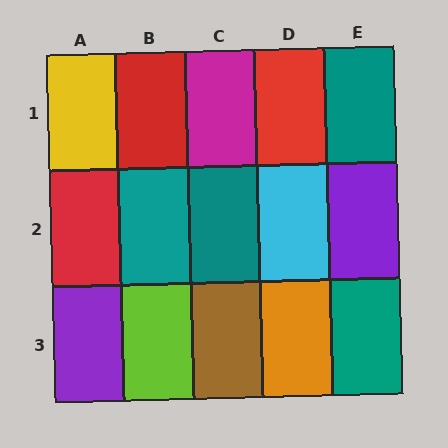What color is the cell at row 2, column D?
Cyan.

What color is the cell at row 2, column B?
Teal.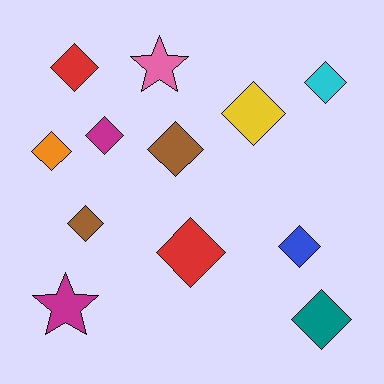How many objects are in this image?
There are 12 objects.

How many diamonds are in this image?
There are 10 diamonds.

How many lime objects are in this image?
There are no lime objects.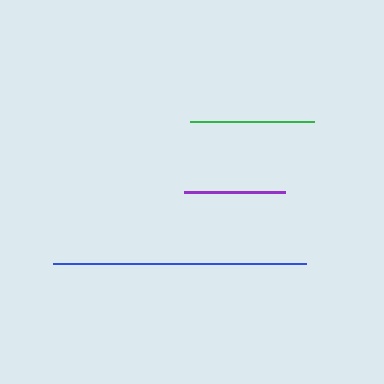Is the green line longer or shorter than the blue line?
The blue line is longer than the green line.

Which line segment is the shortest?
The purple line is the shortest at approximately 101 pixels.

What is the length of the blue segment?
The blue segment is approximately 253 pixels long.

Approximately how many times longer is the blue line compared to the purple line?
The blue line is approximately 2.5 times the length of the purple line.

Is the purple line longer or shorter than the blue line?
The blue line is longer than the purple line.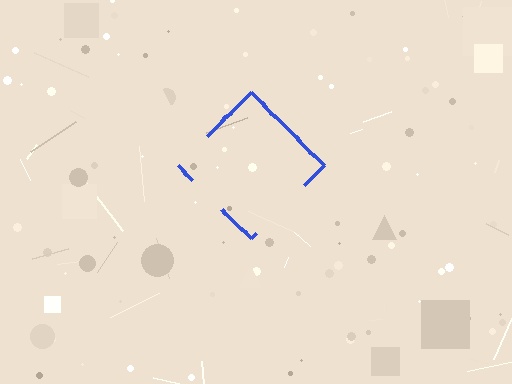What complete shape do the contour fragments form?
The contour fragments form a diamond.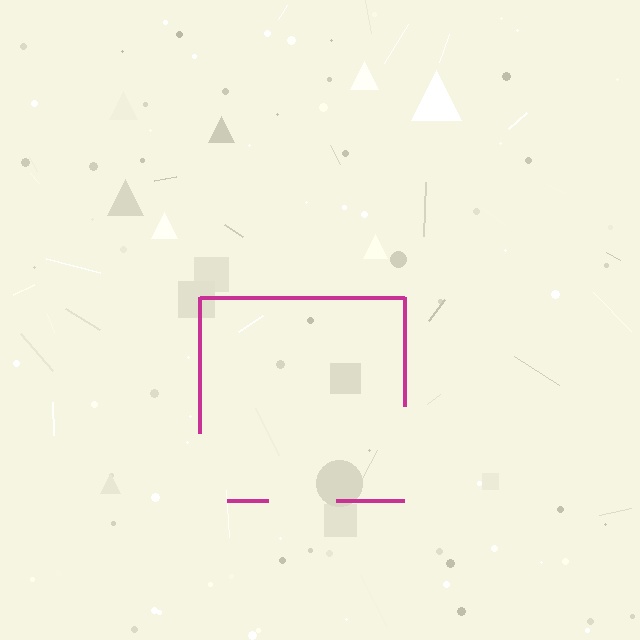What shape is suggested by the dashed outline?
The dashed outline suggests a square.